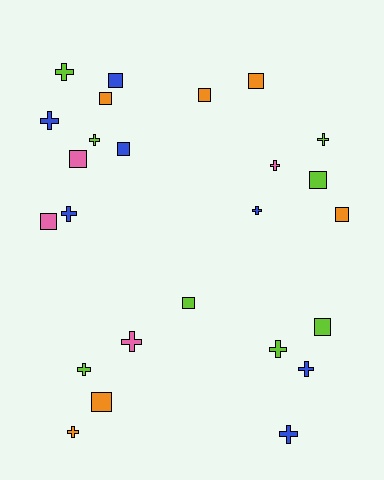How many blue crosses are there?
There are 5 blue crosses.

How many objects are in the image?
There are 25 objects.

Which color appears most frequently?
Lime, with 8 objects.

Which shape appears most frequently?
Cross, with 13 objects.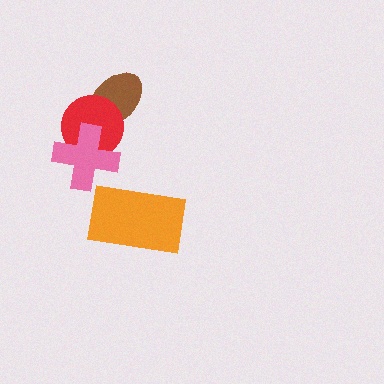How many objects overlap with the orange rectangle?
0 objects overlap with the orange rectangle.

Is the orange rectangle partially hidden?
No, no other shape covers it.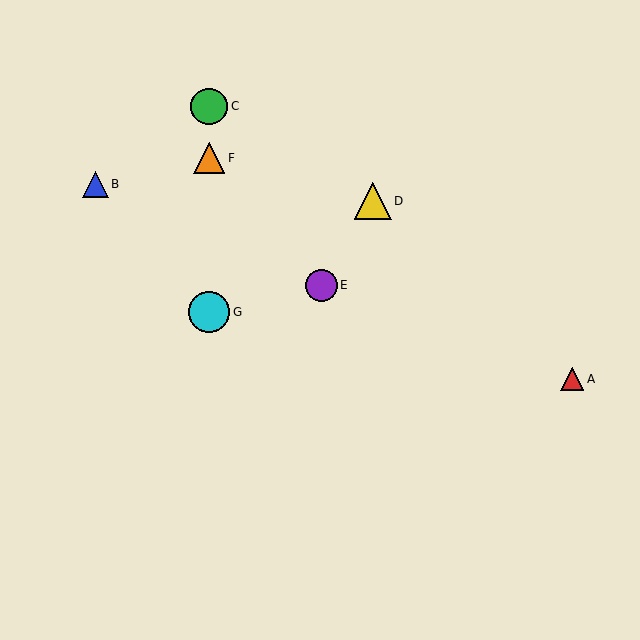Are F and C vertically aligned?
Yes, both are at x≈209.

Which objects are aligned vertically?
Objects C, F, G are aligned vertically.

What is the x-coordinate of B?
Object B is at x≈95.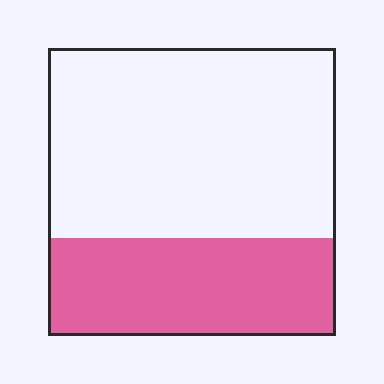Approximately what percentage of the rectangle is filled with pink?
Approximately 35%.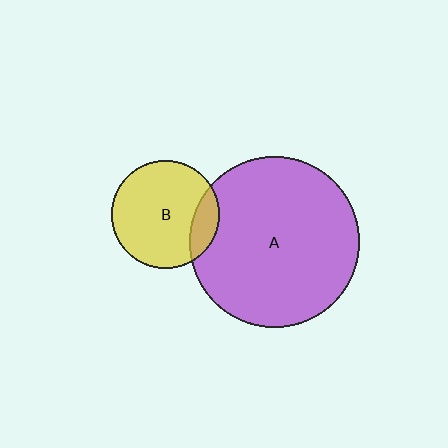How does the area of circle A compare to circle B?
Approximately 2.5 times.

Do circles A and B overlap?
Yes.